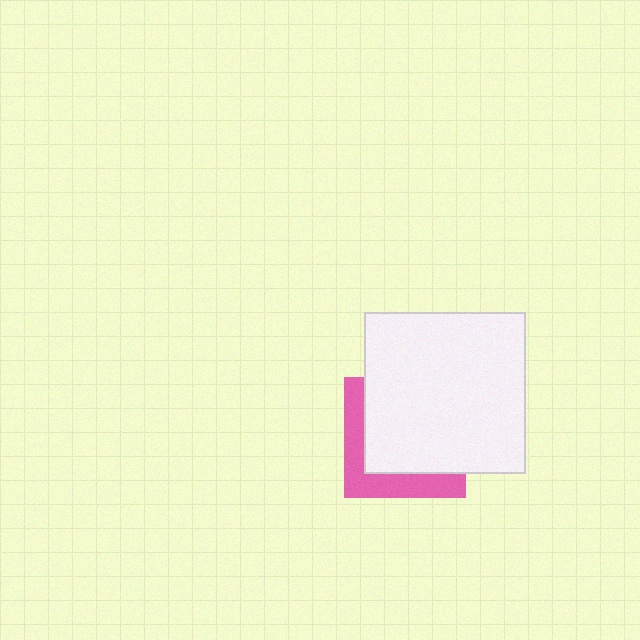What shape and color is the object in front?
The object in front is a white square.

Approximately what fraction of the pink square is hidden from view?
Roughly 67% of the pink square is hidden behind the white square.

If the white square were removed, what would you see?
You would see the complete pink square.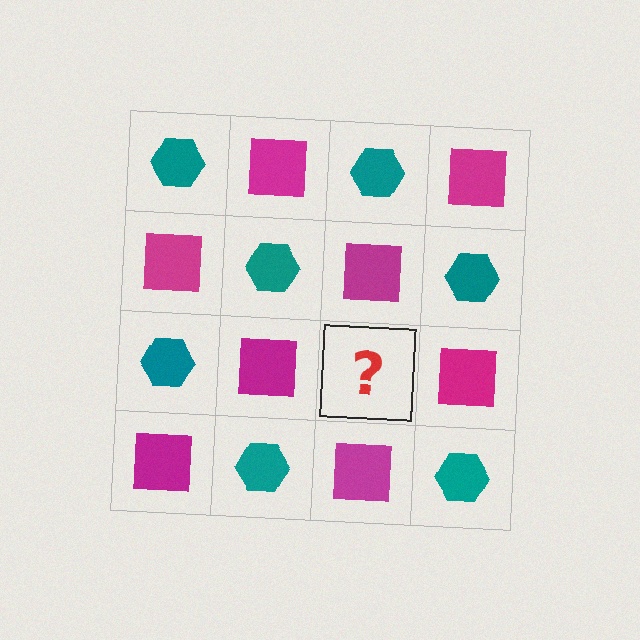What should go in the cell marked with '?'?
The missing cell should contain a teal hexagon.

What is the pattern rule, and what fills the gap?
The rule is that it alternates teal hexagon and magenta square in a checkerboard pattern. The gap should be filled with a teal hexagon.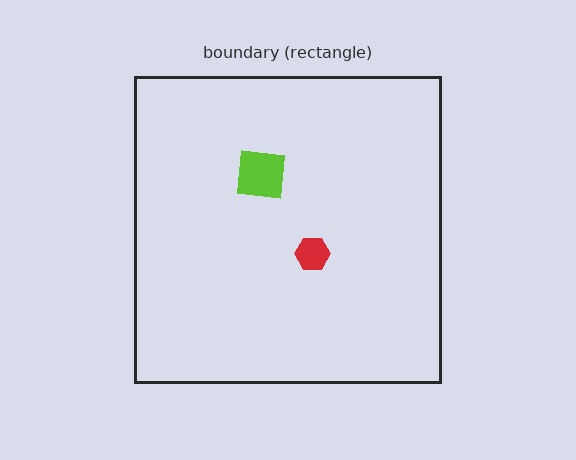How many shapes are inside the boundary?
2 inside, 0 outside.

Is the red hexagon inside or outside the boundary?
Inside.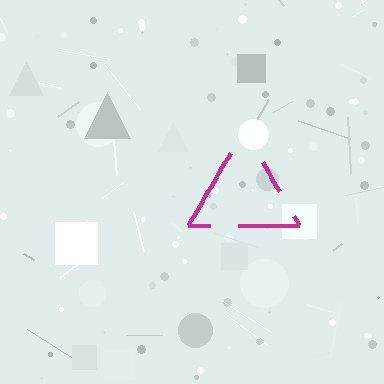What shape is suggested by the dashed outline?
The dashed outline suggests a triangle.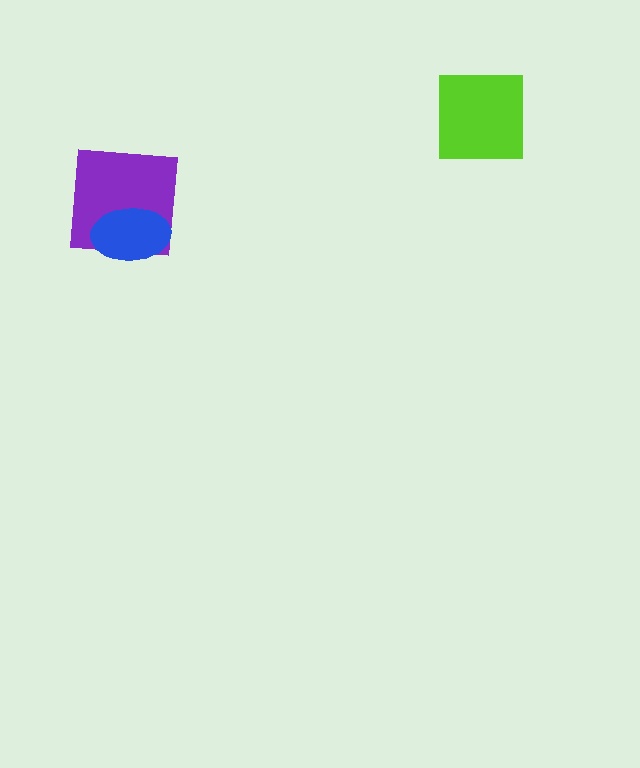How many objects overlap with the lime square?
0 objects overlap with the lime square.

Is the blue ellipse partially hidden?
No, no other shape covers it.